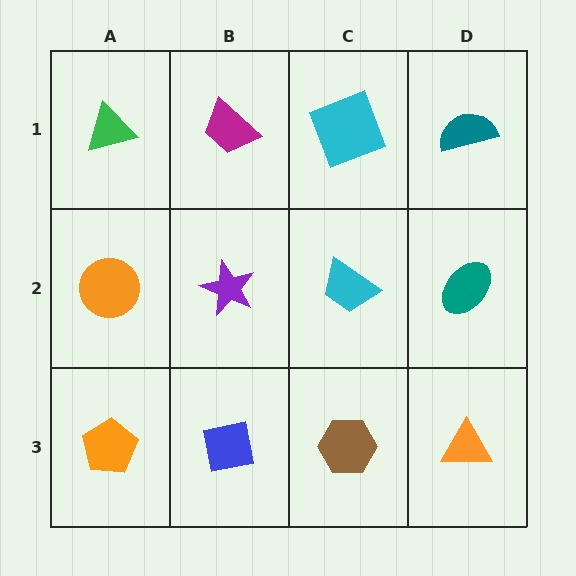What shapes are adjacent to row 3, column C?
A cyan trapezoid (row 2, column C), a blue square (row 3, column B), an orange triangle (row 3, column D).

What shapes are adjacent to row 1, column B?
A purple star (row 2, column B), a green triangle (row 1, column A), a cyan square (row 1, column C).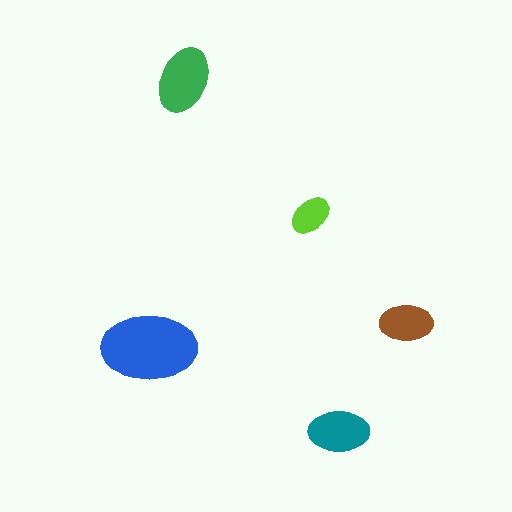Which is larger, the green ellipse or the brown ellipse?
The green one.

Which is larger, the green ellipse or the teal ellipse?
The green one.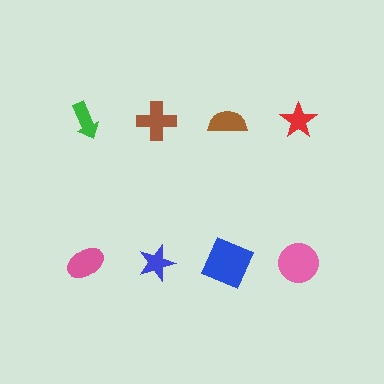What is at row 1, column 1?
A green arrow.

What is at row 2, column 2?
A blue star.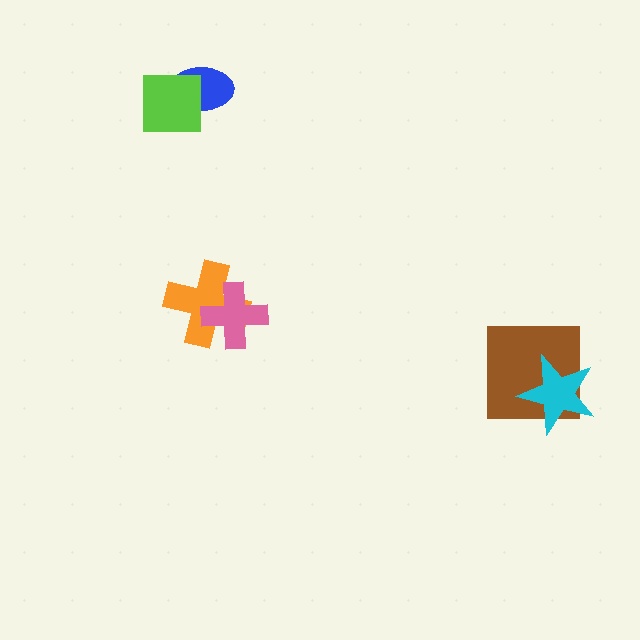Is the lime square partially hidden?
No, no other shape covers it.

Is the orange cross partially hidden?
Yes, it is partially covered by another shape.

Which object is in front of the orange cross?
The pink cross is in front of the orange cross.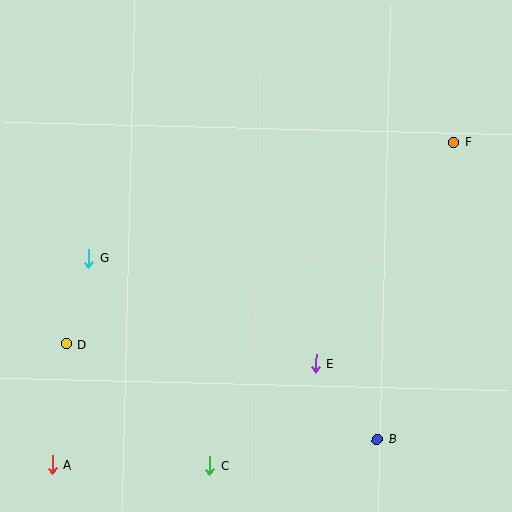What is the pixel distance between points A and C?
The distance between A and C is 158 pixels.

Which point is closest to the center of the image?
Point E at (316, 363) is closest to the center.